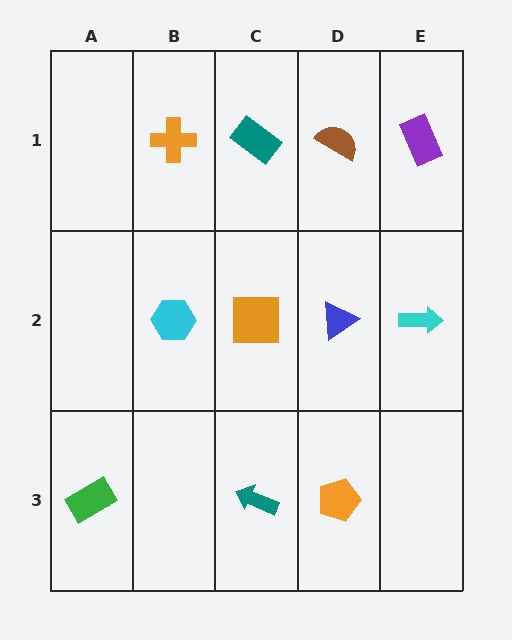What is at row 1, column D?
A brown semicircle.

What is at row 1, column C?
A teal rectangle.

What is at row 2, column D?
A blue triangle.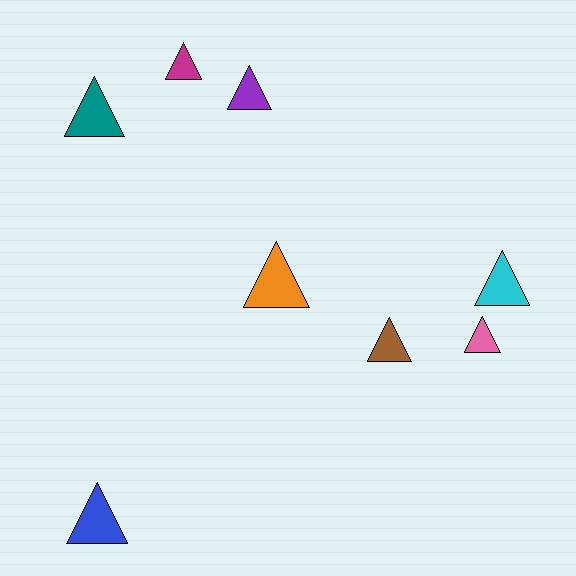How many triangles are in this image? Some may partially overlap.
There are 8 triangles.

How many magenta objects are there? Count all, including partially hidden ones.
There is 1 magenta object.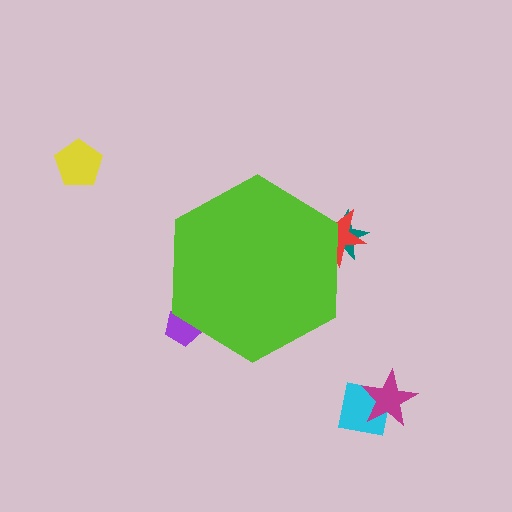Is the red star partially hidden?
Yes, the red star is partially hidden behind the lime hexagon.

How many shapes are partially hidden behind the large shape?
3 shapes are partially hidden.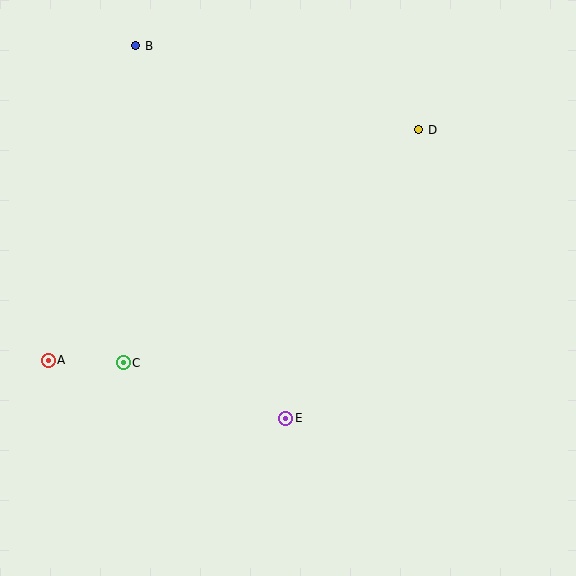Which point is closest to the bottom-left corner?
Point A is closest to the bottom-left corner.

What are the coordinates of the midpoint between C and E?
The midpoint between C and E is at (204, 391).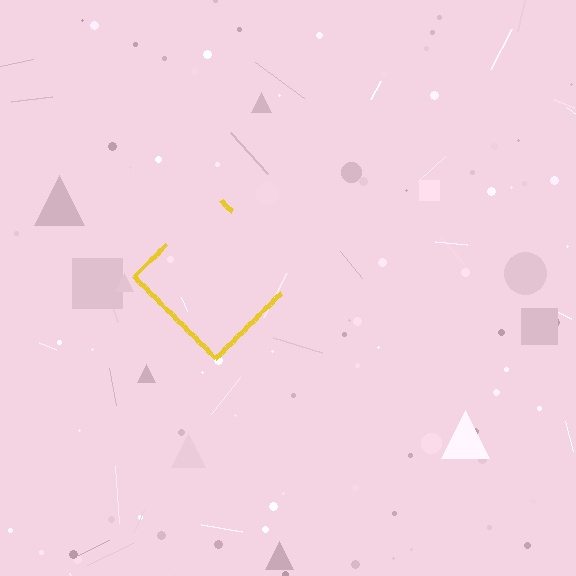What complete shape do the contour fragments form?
The contour fragments form a diamond.